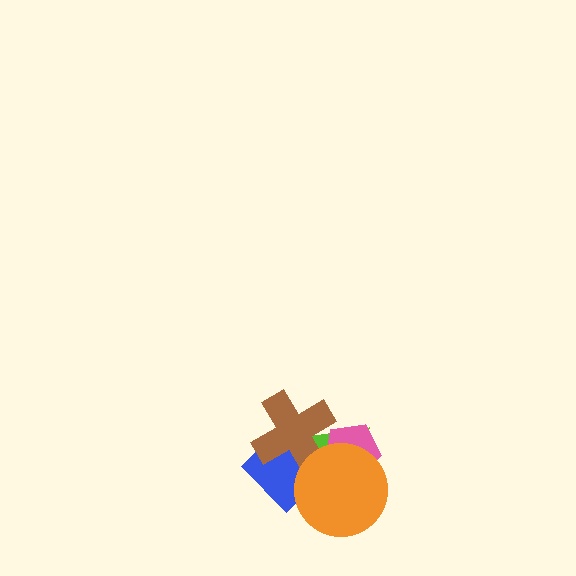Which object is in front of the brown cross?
The orange circle is in front of the brown cross.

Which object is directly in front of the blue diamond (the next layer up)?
The lime triangle is directly in front of the blue diamond.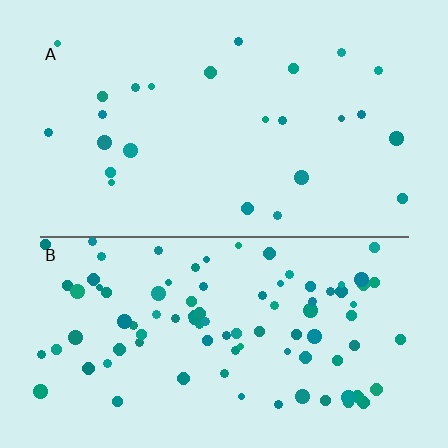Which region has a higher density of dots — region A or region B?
B (the bottom).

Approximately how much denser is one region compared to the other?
Approximately 3.7× — region B over region A.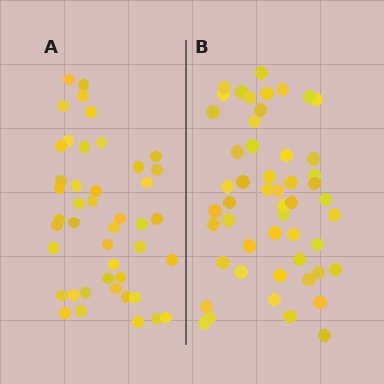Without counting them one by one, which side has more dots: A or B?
Region B (the right region) has more dots.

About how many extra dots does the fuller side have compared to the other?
Region B has roughly 8 or so more dots than region A.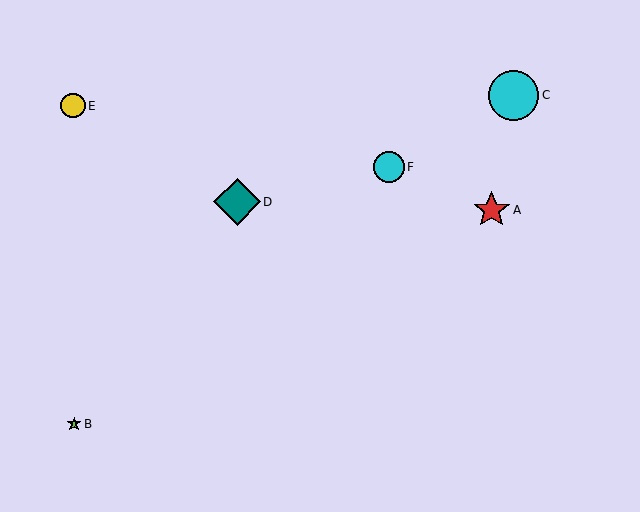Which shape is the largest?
The cyan circle (labeled C) is the largest.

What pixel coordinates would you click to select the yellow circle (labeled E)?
Click at (73, 106) to select the yellow circle E.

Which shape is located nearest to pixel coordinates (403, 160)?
The cyan circle (labeled F) at (389, 167) is nearest to that location.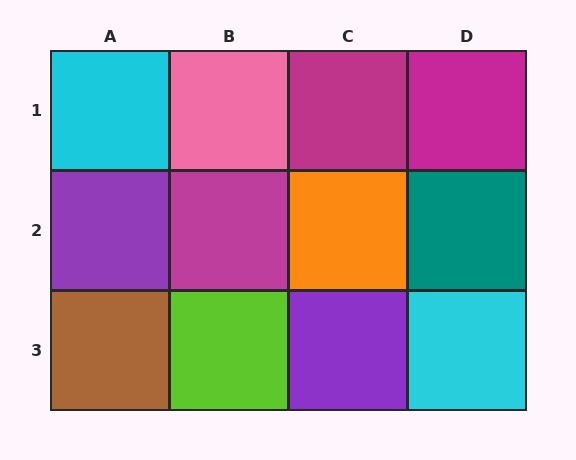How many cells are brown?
1 cell is brown.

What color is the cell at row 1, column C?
Magenta.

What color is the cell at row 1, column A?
Cyan.